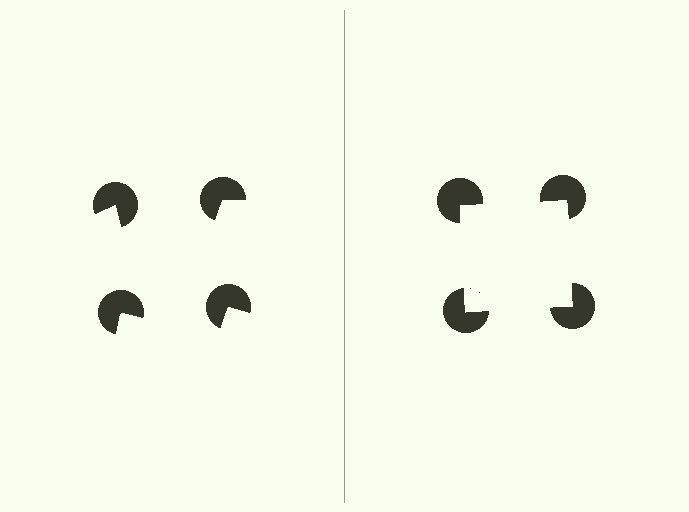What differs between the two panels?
The pac-man discs are positioned identically on both sides; only the wedge orientations differ. On the right they align to a square; on the left they are misaligned.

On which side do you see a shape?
An illusory square appears on the right side. On the left side the wedge cuts are rotated, so no coherent shape forms.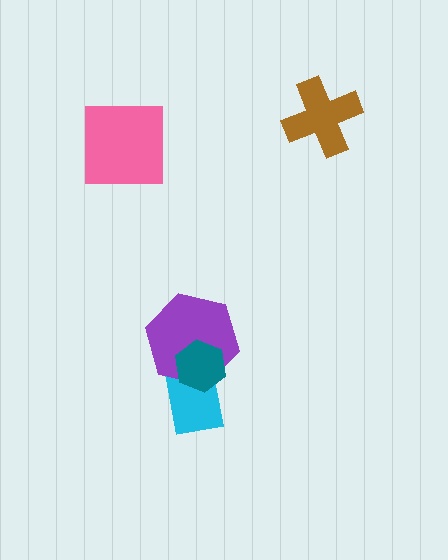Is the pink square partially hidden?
No, no other shape covers it.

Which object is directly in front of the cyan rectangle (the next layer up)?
The purple hexagon is directly in front of the cyan rectangle.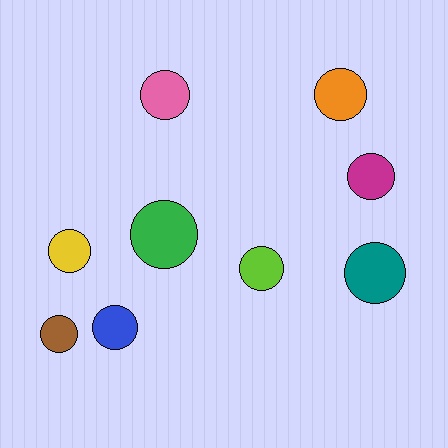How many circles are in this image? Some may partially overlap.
There are 9 circles.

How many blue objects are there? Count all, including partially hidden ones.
There is 1 blue object.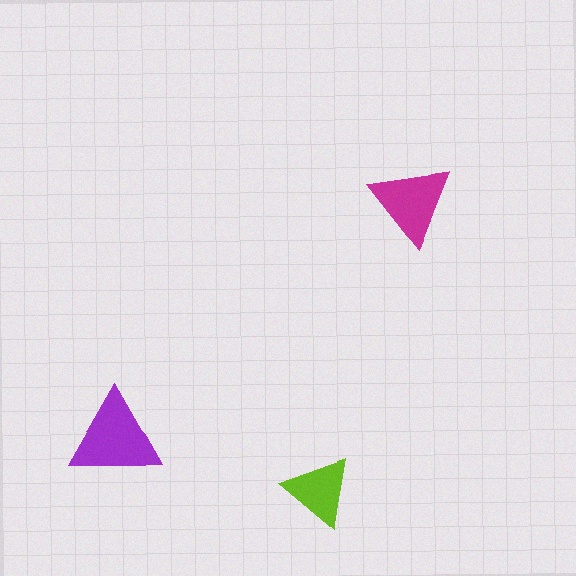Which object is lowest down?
The lime triangle is bottommost.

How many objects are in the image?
There are 3 objects in the image.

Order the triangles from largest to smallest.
the purple one, the magenta one, the lime one.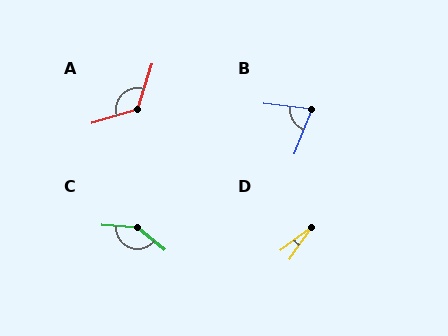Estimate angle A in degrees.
Approximately 124 degrees.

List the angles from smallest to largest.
D (19°), B (75°), A (124°), C (146°).